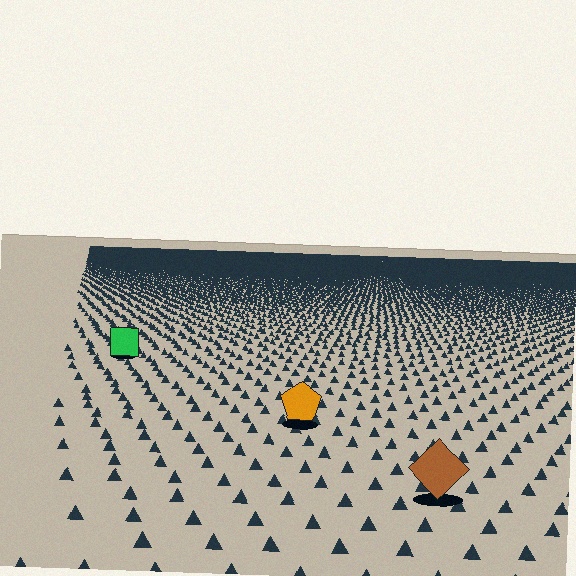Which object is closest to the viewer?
The brown diamond is closest. The texture marks near it are larger and more spread out.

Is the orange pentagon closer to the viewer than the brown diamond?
No. The brown diamond is closer — you can tell from the texture gradient: the ground texture is coarser near it.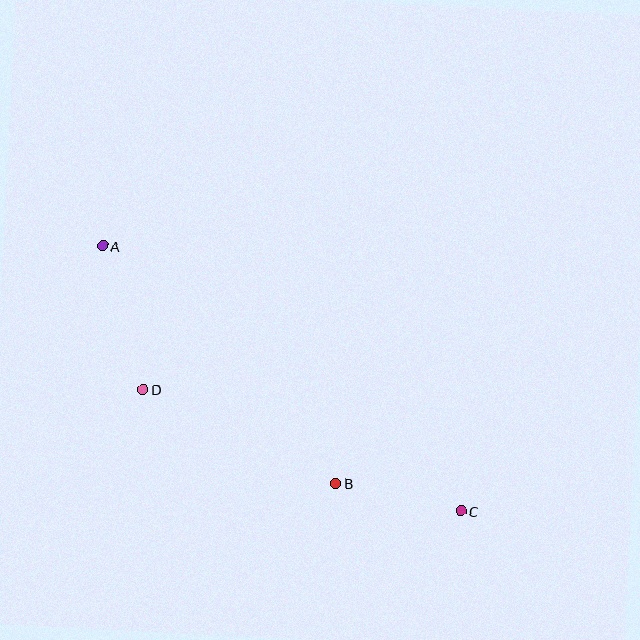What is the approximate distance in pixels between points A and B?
The distance between A and B is approximately 333 pixels.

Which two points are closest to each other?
Points B and C are closest to each other.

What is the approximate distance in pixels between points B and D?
The distance between B and D is approximately 214 pixels.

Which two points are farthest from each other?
Points A and C are farthest from each other.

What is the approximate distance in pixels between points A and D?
The distance between A and D is approximately 149 pixels.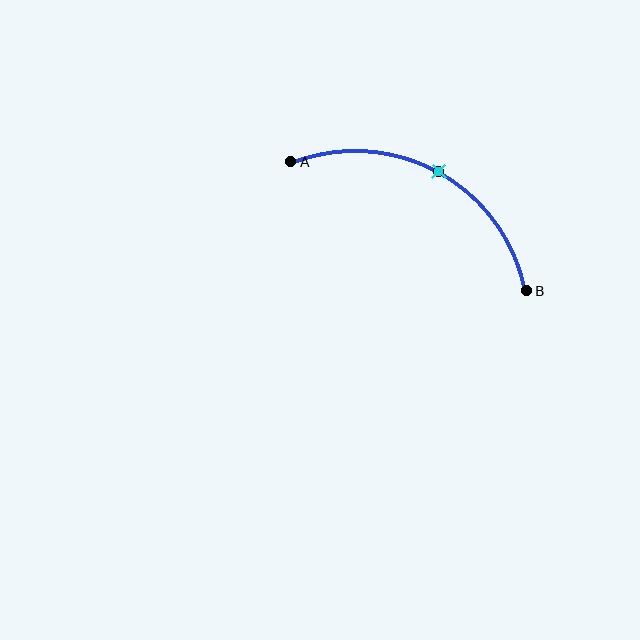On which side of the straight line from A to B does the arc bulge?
The arc bulges above the straight line connecting A and B.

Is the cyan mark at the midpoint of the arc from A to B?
Yes. The cyan mark lies on the arc at equal arc-length from both A and B — it is the arc midpoint.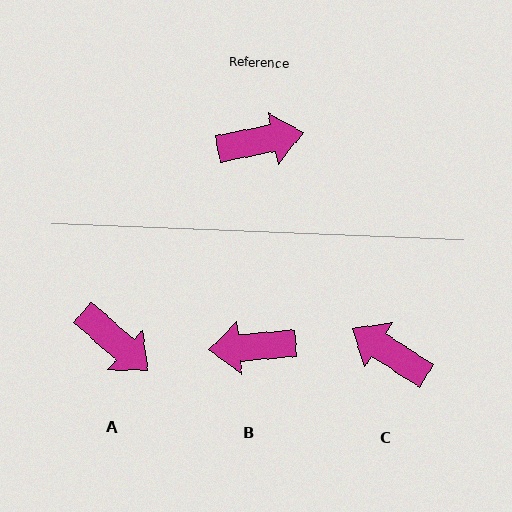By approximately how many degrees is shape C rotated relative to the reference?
Approximately 136 degrees counter-clockwise.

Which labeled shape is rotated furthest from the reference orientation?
B, about 173 degrees away.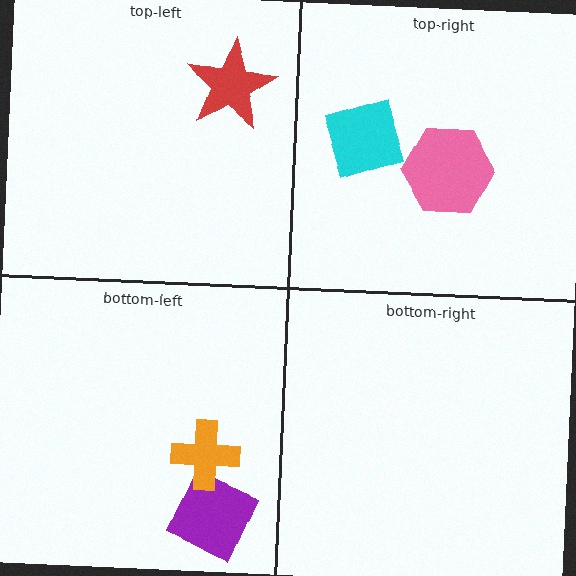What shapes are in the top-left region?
The red star.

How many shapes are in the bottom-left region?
2.